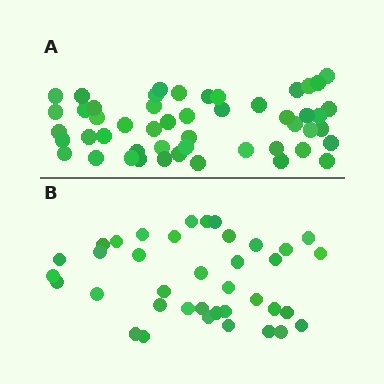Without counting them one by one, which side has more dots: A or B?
Region A (the top region) has more dots.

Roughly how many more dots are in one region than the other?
Region A has roughly 12 or so more dots than region B.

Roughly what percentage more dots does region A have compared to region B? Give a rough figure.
About 30% more.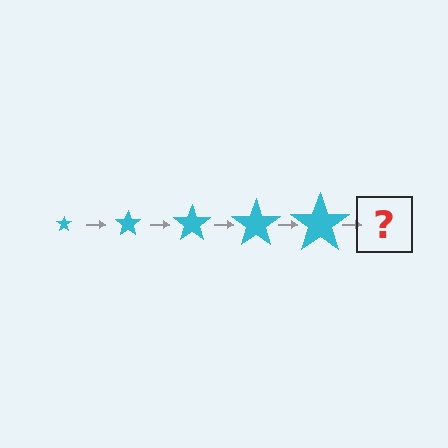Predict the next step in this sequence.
The next step is a cyan star, larger than the previous one.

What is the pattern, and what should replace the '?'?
The pattern is that the star gets progressively larger each step. The '?' should be a cyan star, larger than the previous one.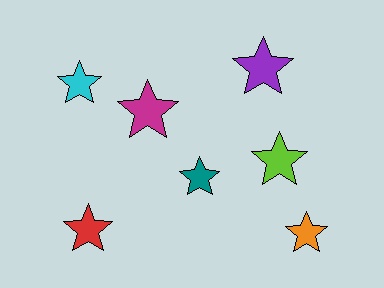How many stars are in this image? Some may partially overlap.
There are 7 stars.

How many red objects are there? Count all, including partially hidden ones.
There is 1 red object.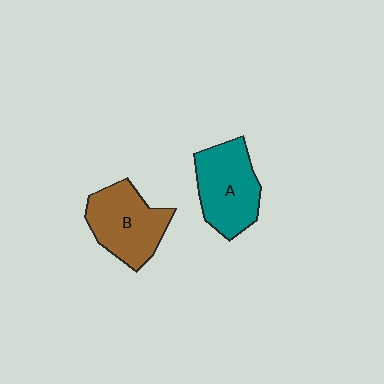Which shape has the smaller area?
Shape B (brown).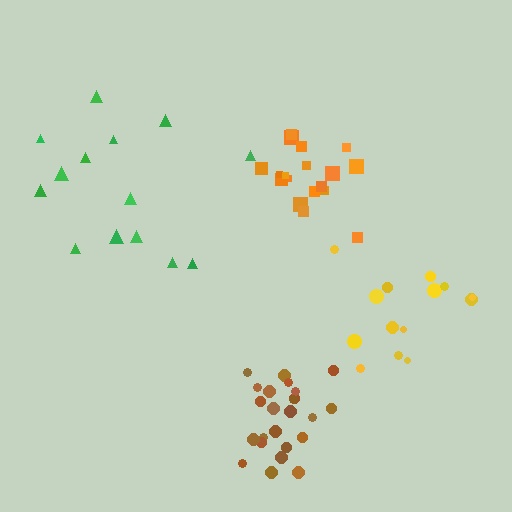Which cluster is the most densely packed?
Orange.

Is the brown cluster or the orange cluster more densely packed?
Orange.